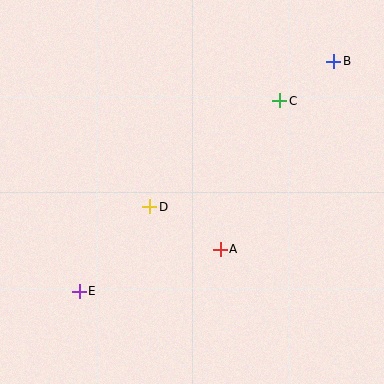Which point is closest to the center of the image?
Point D at (150, 207) is closest to the center.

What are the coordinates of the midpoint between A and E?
The midpoint between A and E is at (150, 270).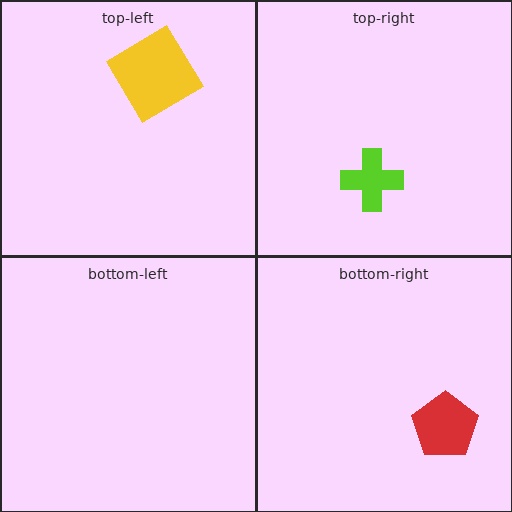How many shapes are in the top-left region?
1.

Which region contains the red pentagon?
The bottom-right region.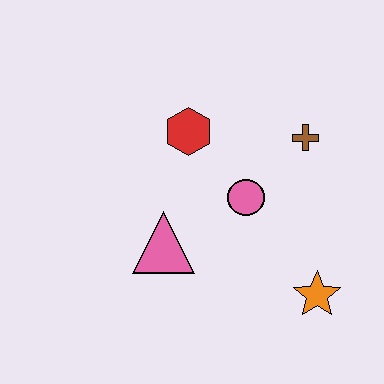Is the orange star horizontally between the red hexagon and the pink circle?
No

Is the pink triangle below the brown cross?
Yes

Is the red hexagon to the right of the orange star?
No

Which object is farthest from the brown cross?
The pink triangle is farthest from the brown cross.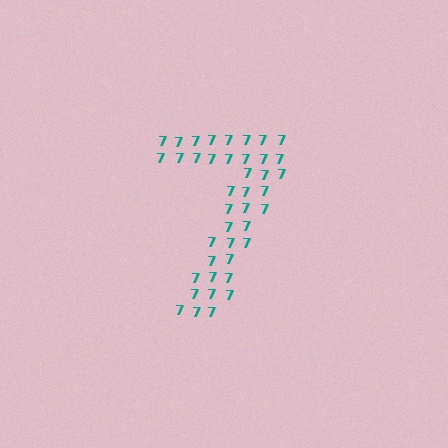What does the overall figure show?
The overall figure shows the digit 7.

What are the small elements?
The small elements are digit 7's.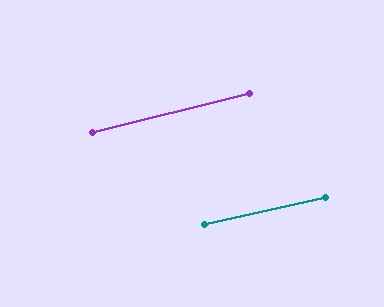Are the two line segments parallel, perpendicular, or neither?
Parallel — their directions differ by only 1.8°.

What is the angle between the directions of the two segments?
Approximately 2 degrees.